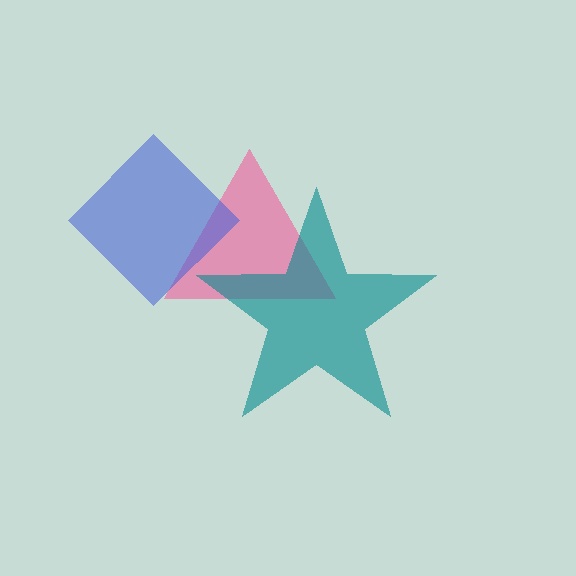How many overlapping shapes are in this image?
There are 3 overlapping shapes in the image.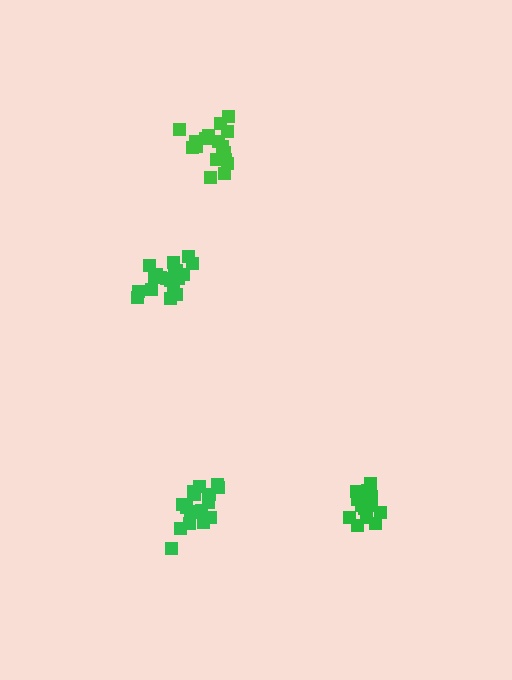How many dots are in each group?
Group 1: 18 dots, Group 2: 18 dots, Group 3: 20 dots, Group 4: 16 dots (72 total).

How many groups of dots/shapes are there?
There are 4 groups.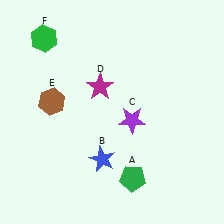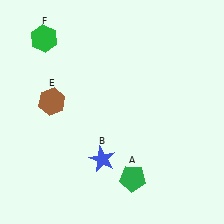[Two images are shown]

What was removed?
The purple star (C), the magenta star (D) were removed in Image 2.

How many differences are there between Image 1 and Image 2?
There are 2 differences between the two images.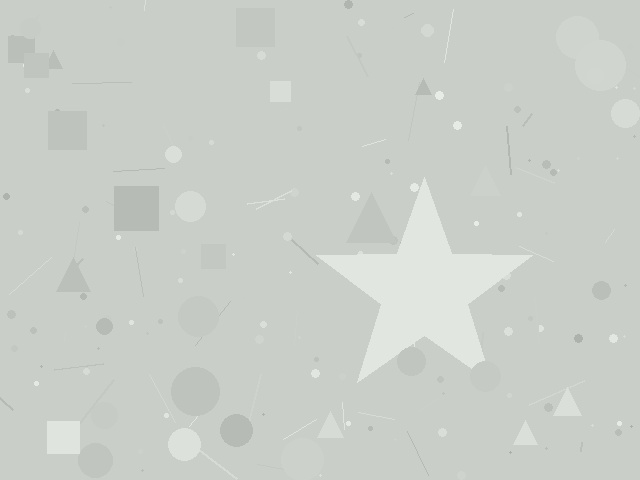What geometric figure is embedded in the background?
A star is embedded in the background.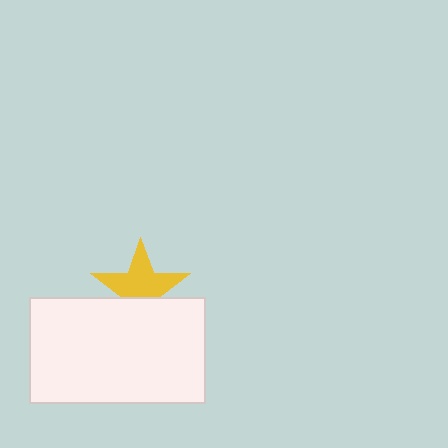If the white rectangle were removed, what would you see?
You would see the complete yellow star.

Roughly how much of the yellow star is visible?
Most of it is visible (roughly 66%).